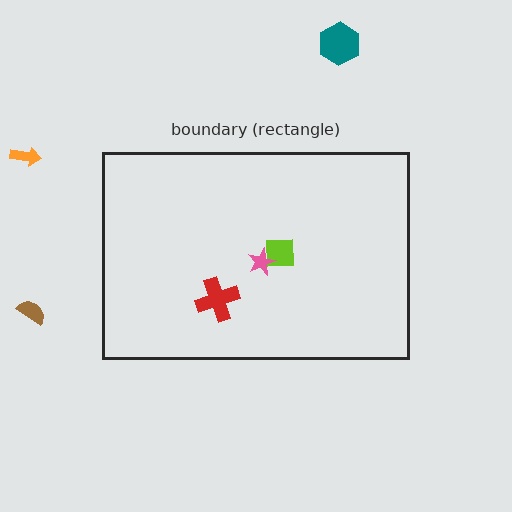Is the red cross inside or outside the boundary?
Inside.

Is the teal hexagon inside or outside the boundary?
Outside.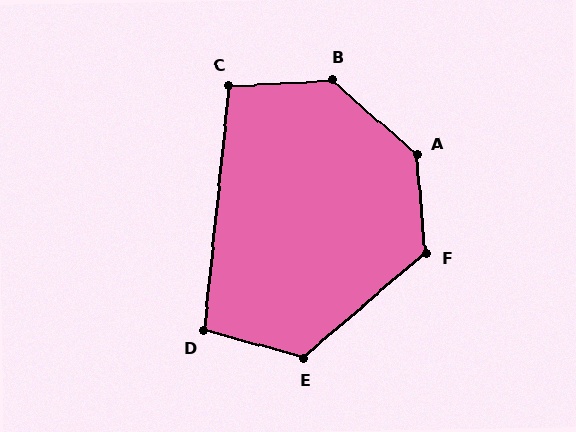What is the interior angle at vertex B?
Approximately 135 degrees (obtuse).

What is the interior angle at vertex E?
Approximately 124 degrees (obtuse).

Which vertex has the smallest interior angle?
D, at approximately 99 degrees.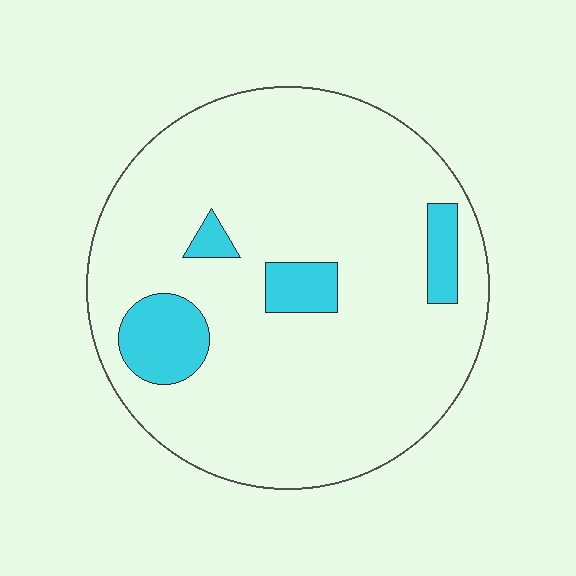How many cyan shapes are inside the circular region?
4.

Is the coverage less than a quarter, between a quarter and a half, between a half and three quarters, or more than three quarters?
Less than a quarter.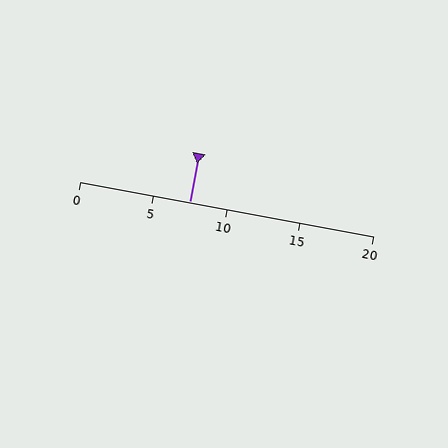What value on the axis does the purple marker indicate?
The marker indicates approximately 7.5.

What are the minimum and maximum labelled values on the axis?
The axis runs from 0 to 20.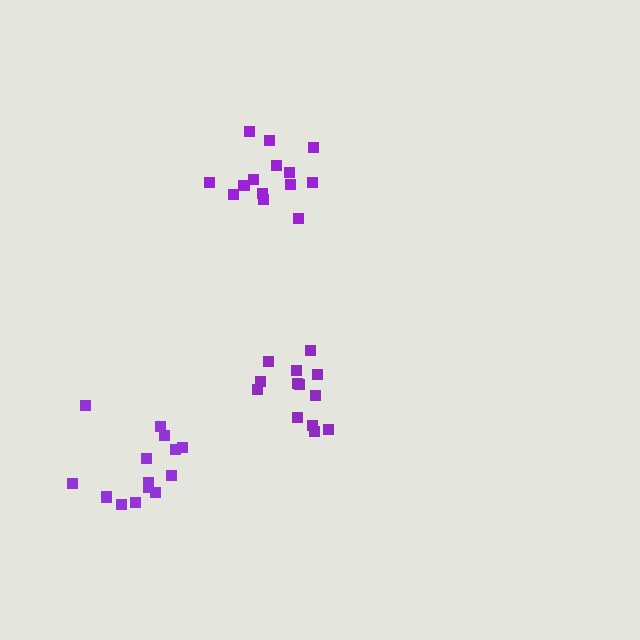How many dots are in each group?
Group 1: 13 dots, Group 2: 14 dots, Group 3: 14 dots (41 total).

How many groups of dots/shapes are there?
There are 3 groups.